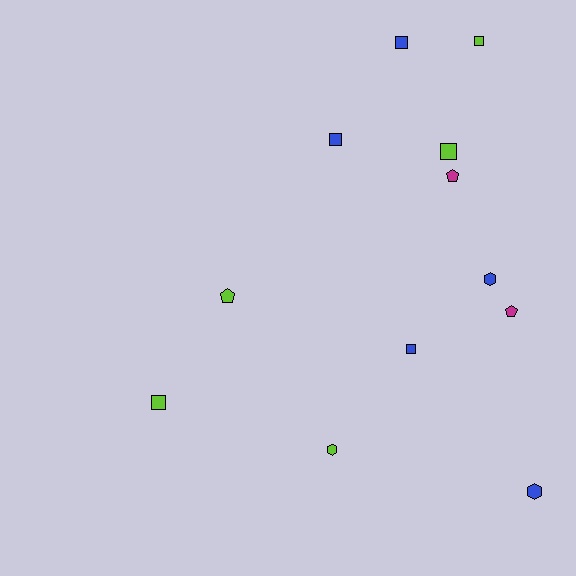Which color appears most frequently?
Lime, with 5 objects.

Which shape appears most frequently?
Square, with 6 objects.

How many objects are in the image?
There are 12 objects.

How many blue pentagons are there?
There are no blue pentagons.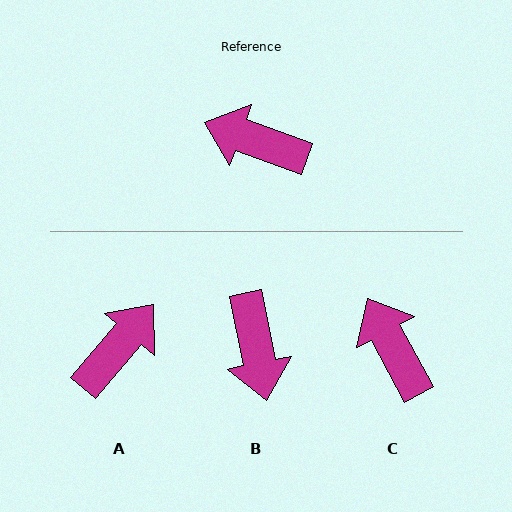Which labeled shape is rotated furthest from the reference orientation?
B, about 121 degrees away.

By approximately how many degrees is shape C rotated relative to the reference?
Approximately 42 degrees clockwise.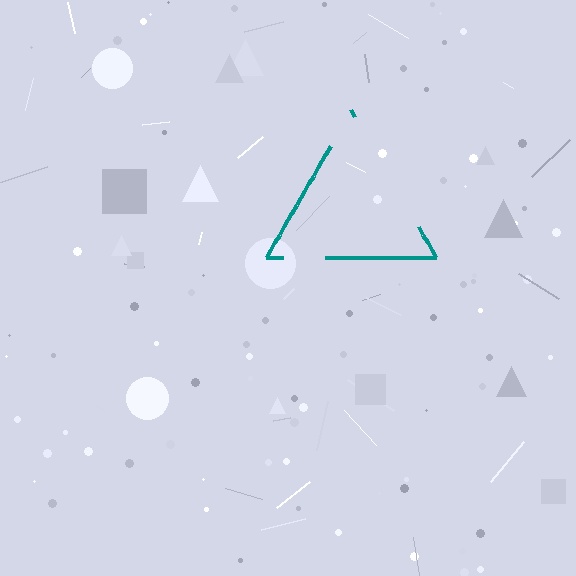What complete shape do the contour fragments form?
The contour fragments form a triangle.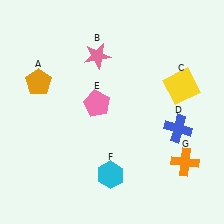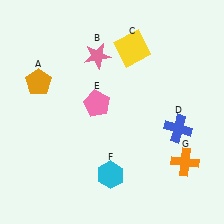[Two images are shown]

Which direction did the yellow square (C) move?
The yellow square (C) moved left.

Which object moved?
The yellow square (C) moved left.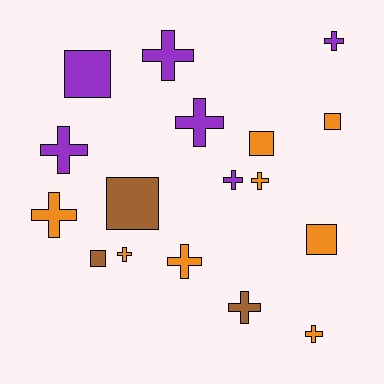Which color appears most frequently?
Orange, with 8 objects.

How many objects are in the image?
There are 17 objects.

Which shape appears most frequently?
Cross, with 11 objects.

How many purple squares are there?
There is 1 purple square.